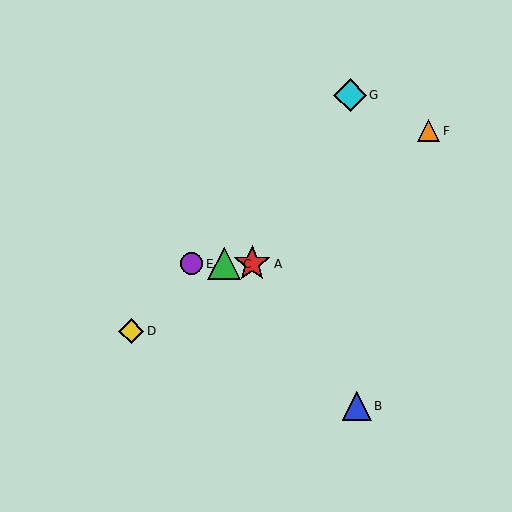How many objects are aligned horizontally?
3 objects (A, C, E) are aligned horizontally.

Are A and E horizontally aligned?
Yes, both are at y≈264.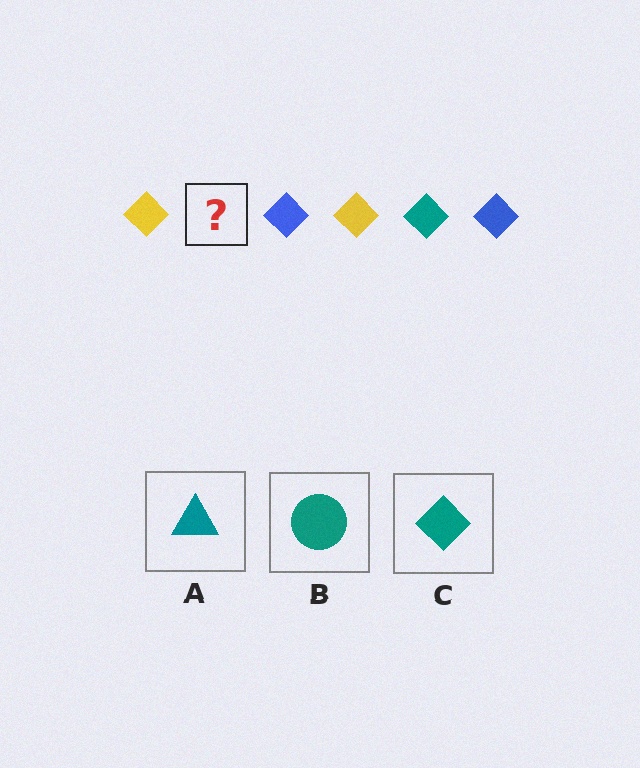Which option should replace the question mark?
Option C.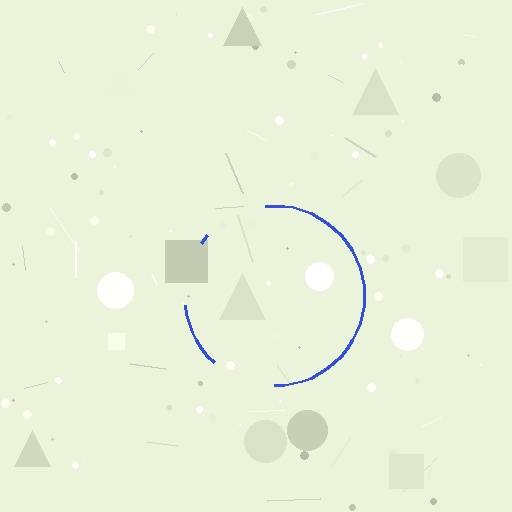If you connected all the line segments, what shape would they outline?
They would outline a circle.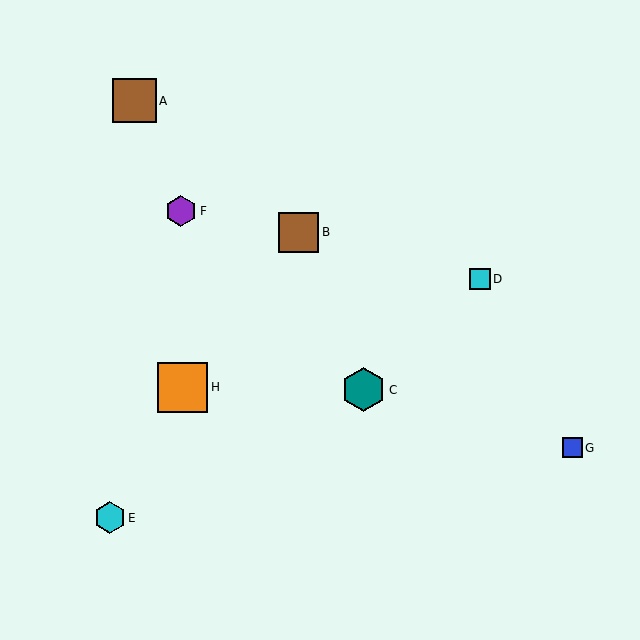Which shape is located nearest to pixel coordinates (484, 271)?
The cyan square (labeled D) at (480, 279) is nearest to that location.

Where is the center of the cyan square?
The center of the cyan square is at (480, 279).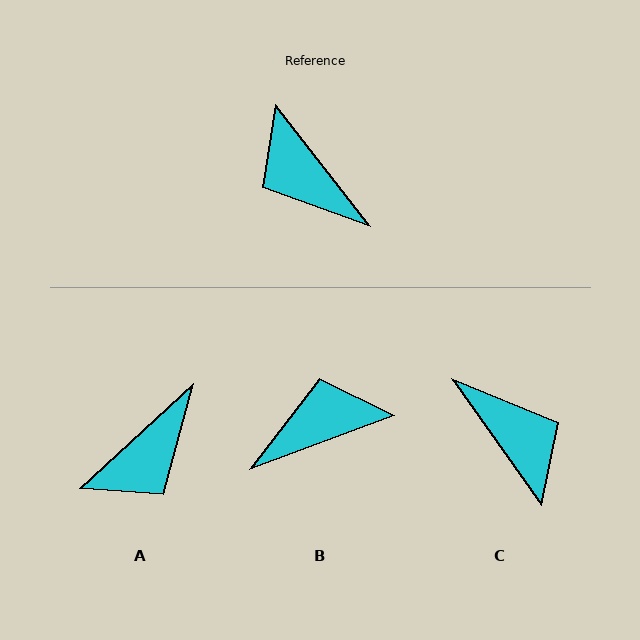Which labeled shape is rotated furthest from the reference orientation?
C, about 178 degrees away.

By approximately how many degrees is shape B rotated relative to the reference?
Approximately 107 degrees clockwise.